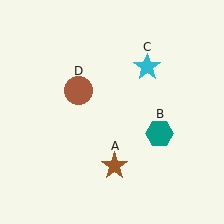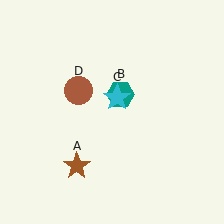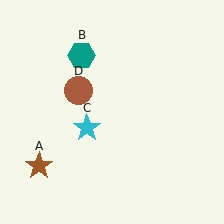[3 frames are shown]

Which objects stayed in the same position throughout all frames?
Brown circle (object D) remained stationary.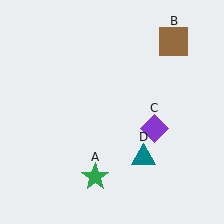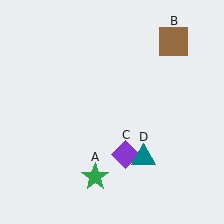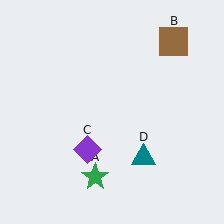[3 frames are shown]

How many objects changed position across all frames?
1 object changed position: purple diamond (object C).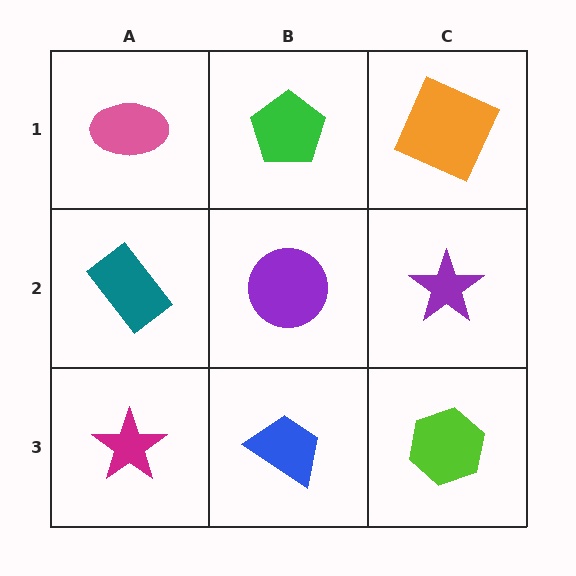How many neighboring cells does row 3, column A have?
2.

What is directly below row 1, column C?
A purple star.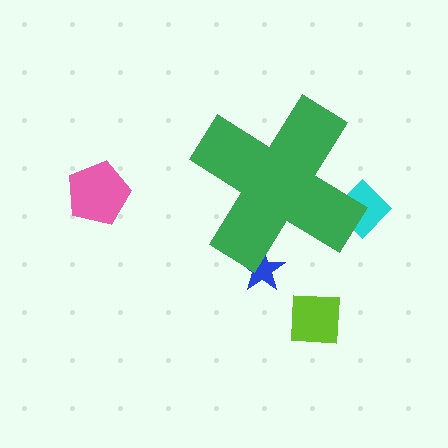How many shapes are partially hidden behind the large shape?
2 shapes are partially hidden.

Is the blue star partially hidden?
Yes, the blue star is partially hidden behind the green cross.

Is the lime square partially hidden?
No, the lime square is fully visible.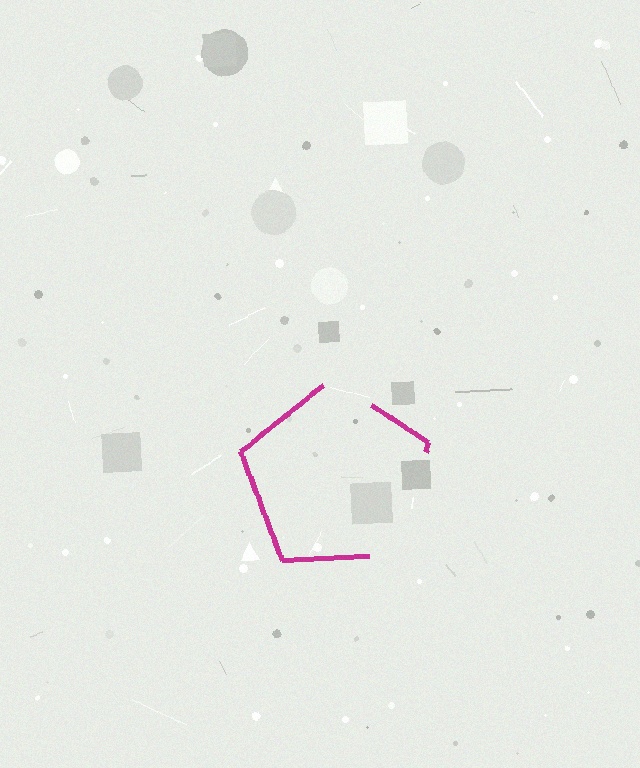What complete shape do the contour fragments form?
The contour fragments form a pentagon.